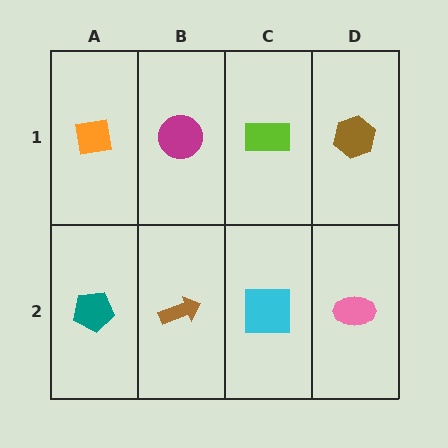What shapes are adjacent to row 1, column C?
A cyan square (row 2, column C), a magenta circle (row 1, column B), a brown hexagon (row 1, column D).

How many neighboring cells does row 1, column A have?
2.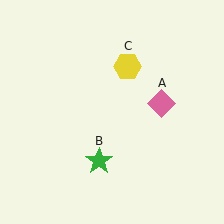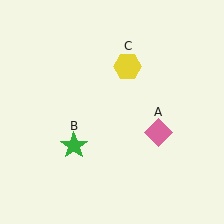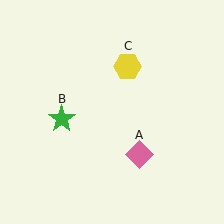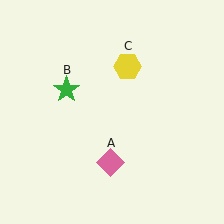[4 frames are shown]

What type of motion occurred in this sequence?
The pink diamond (object A), green star (object B) rotated clockwise around the center of the scene.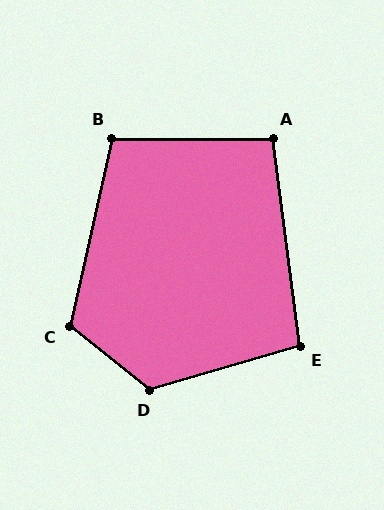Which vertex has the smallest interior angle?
A, at approximately 98 degrees.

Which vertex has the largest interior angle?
D, at approximately 125 degrees.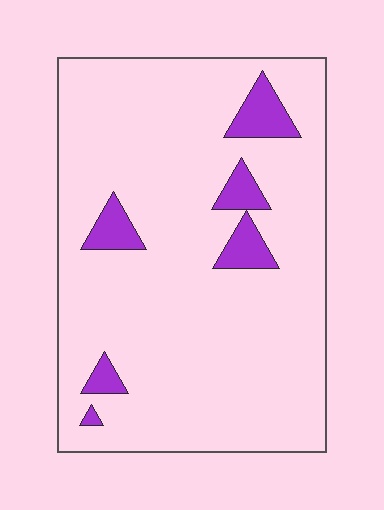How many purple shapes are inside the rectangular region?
6.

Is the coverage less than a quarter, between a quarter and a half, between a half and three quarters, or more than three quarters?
Less than a quarter.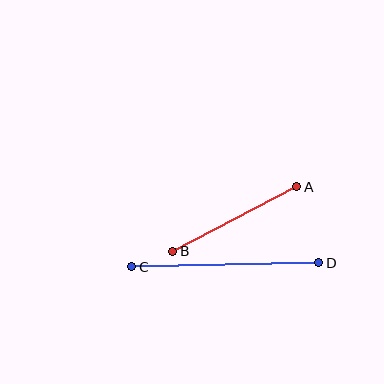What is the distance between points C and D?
The distance is approximately 187 pixels.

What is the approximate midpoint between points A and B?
The midpoint is at approximately (235, 219) pixels.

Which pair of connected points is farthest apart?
Points C and D are farthest apart.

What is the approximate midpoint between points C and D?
The midpoint is at approximately (225, 265) pixels.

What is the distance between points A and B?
The distance is approximately 140 pixels.